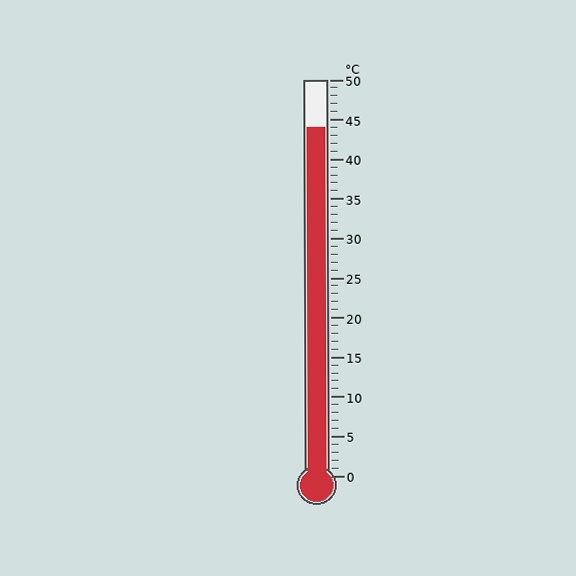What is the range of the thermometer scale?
The thermometer scale ranges from 0°C to 50°C.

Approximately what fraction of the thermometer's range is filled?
The thermometer is filled to approximately 90% of its range.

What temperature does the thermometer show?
The thermometer shows approximately 44°C.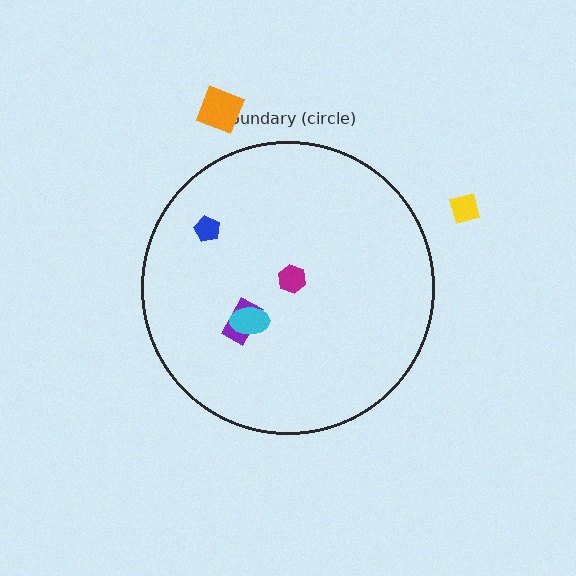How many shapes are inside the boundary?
4 inside, 2 outside.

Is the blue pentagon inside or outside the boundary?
Inside.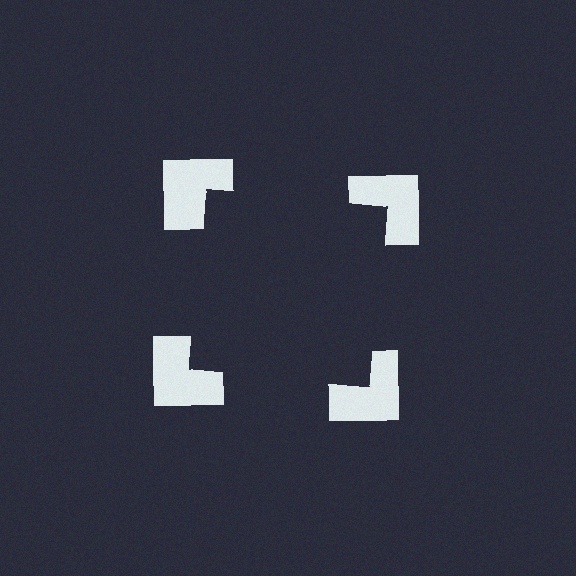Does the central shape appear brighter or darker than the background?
It typically appears slightly darker than the background, even though no actual brightness change is drawn.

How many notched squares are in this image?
There are 4 — one at each vertex of the illusory square.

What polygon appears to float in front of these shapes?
An illusory square — its edges are inferred from the aligned wedge cuts in the notched squares, not physically drawn.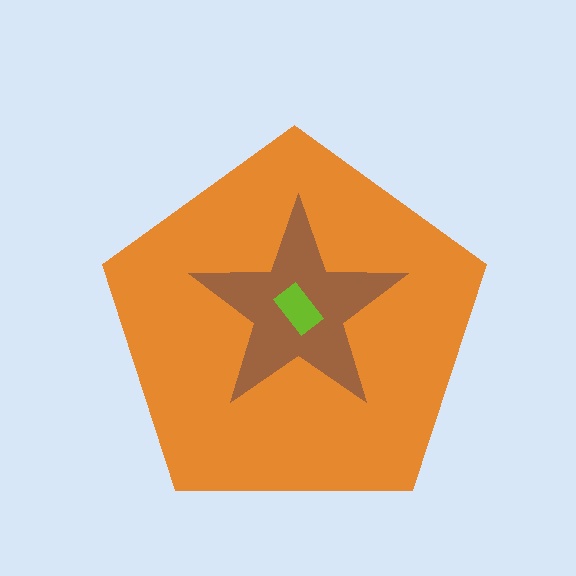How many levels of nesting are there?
3.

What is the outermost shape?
The orange pentagon.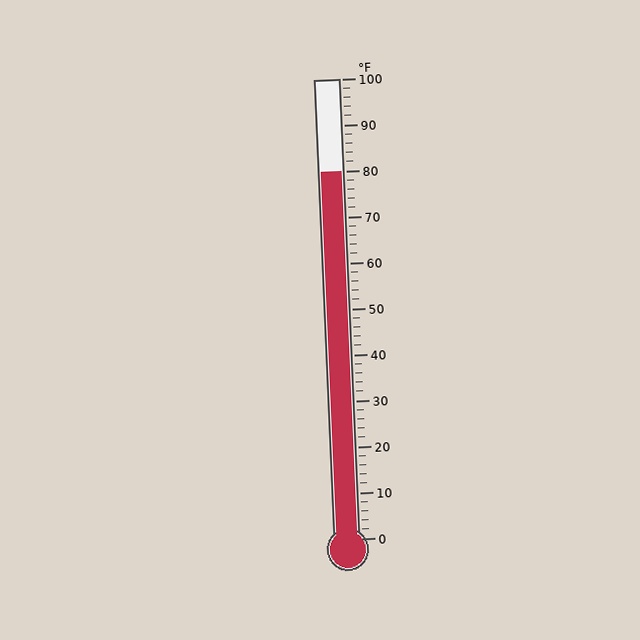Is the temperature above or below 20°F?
The temperature is above 20°F.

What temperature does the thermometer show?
The thermometer shows approximately 80°F.